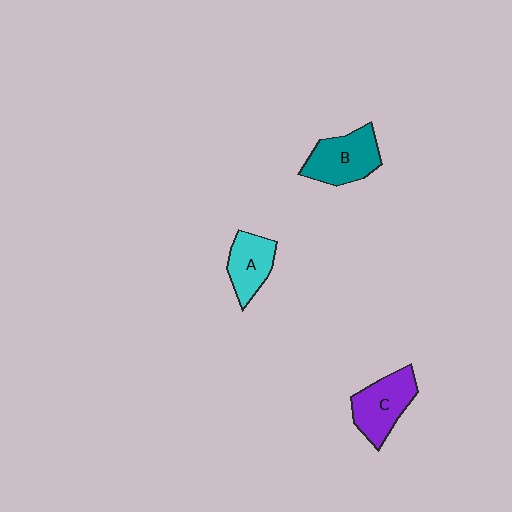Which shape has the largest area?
Shape B (teal).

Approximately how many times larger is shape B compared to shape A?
Approximately 1.3 times.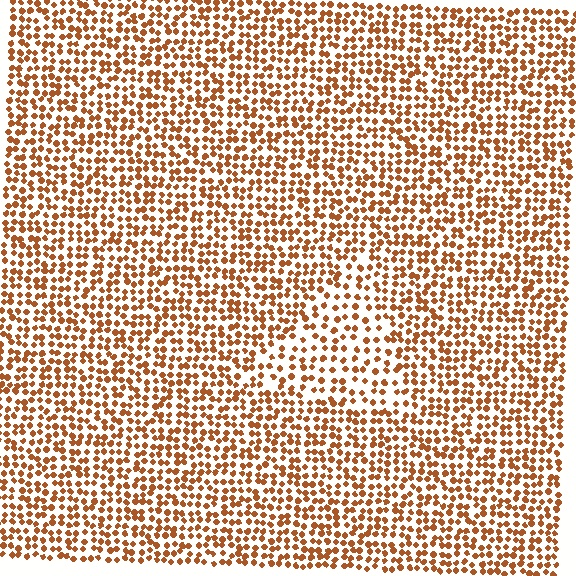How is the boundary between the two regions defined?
The boundary is defined by a change in element density (approximately 1.6x ratio). All elements are the same color, size, and shape.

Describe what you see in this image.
The image contains small brown elements arranged at two different densities. A triangle-shaped region is visible where the elements are less densely packed than the surrounding area.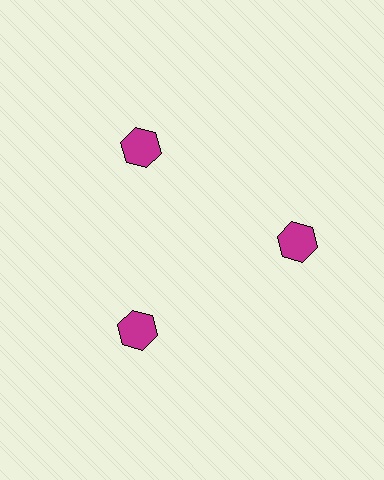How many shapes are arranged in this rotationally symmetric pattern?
There are 3 shapes, arranged in 3 groups of 1.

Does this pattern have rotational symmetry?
Yes, this pattern has 3-fold rotational symmetry. It looks the same after rotating 120 degrees around the center.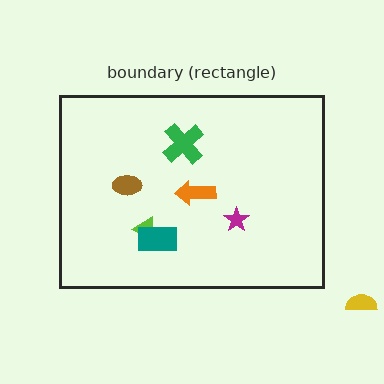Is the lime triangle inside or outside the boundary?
Inside.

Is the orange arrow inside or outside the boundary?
Inside.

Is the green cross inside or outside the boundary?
Inside.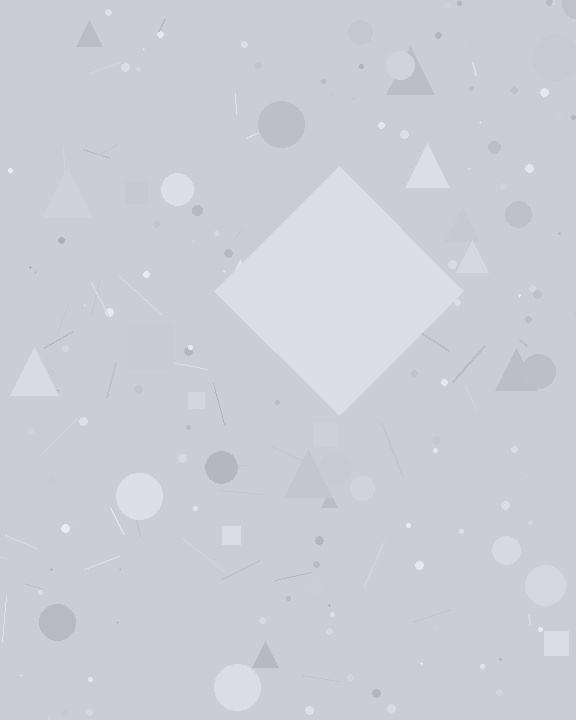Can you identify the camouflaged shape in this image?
The camouflaged shape is a diamond.